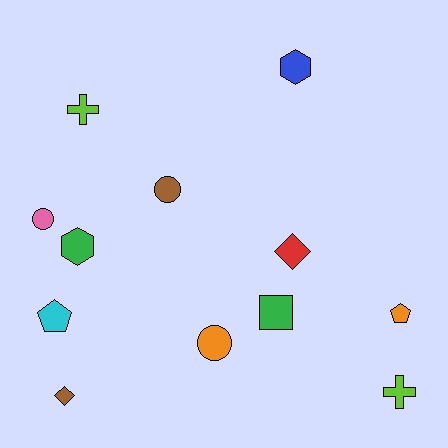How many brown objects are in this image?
There are 2 brown objects.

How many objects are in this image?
There are 12 objects.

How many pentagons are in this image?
There are 2 pentagons.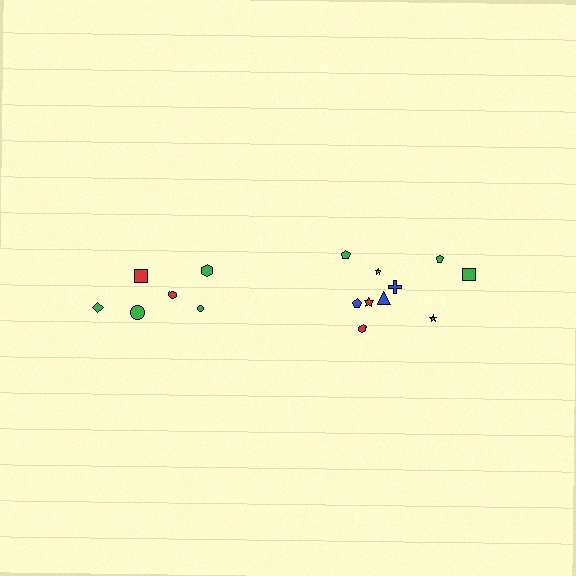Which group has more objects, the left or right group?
The right group.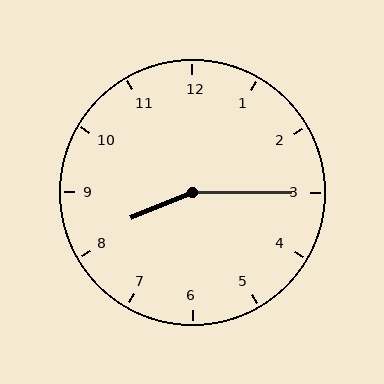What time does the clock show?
8:15.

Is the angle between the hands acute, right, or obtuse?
It is obtuse.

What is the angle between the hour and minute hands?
Approximately 158 degrees.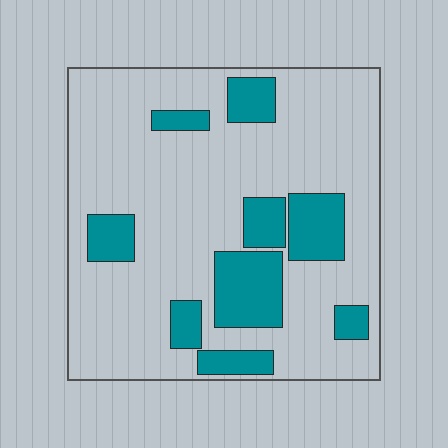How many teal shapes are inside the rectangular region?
9.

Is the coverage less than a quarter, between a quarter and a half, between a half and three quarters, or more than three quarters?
Less than a quarter.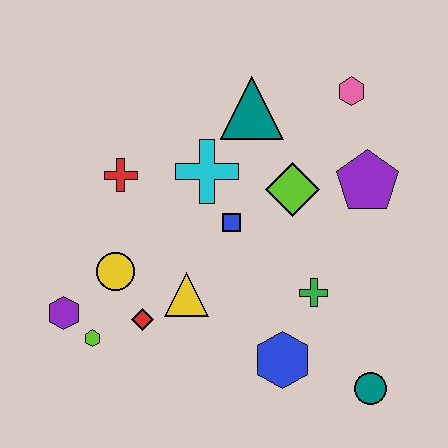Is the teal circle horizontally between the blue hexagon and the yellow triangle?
No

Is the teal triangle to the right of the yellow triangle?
Yes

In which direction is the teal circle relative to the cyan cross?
The teal circle is below the cyan cross.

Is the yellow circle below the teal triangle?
Yes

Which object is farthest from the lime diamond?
The purple hexagon is farthest from the lime diamond.